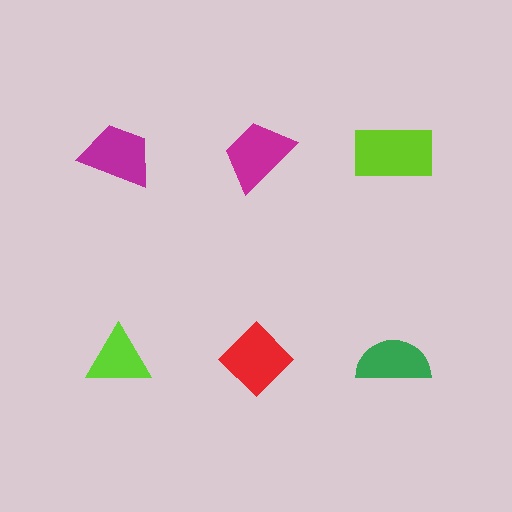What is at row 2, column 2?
A red diamond.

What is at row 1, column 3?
A lime rectangle.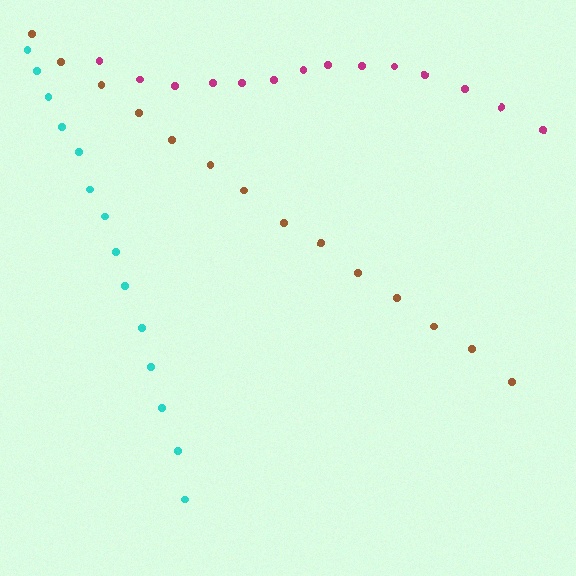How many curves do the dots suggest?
There are 3 distinct paths.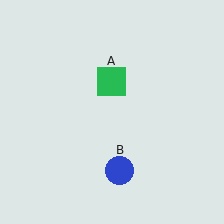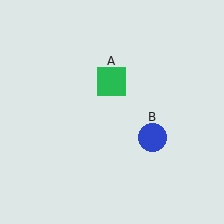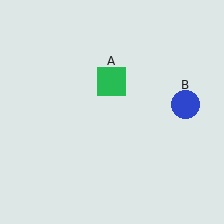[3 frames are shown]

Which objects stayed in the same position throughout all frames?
Green square (object A) remained stationary.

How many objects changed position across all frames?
1 object changed position: blue circle (object B).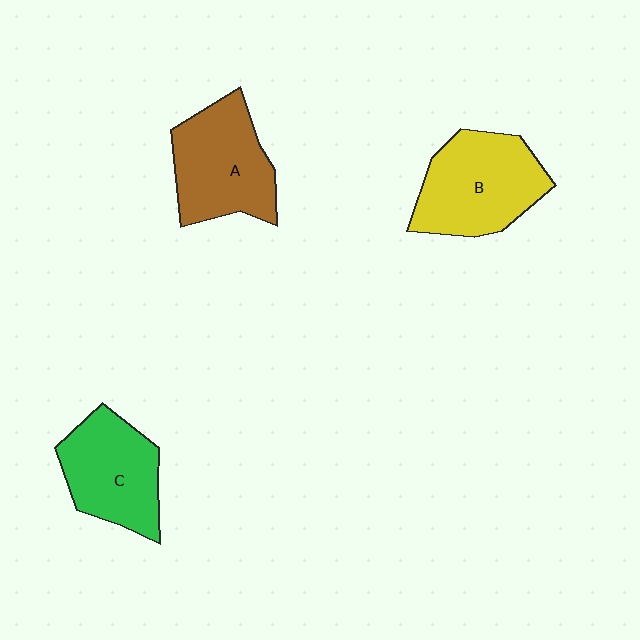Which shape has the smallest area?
Shape C (green).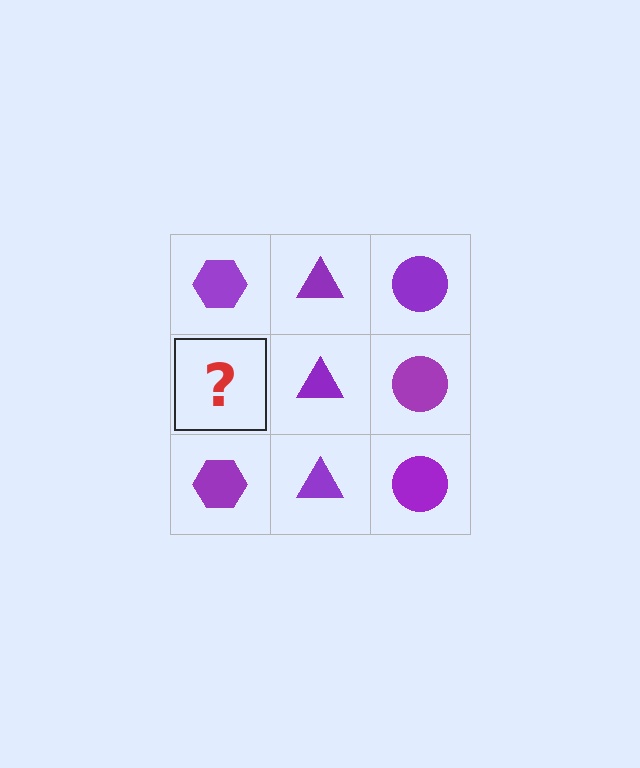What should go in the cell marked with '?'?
The missing cell should contain a purple hexagon.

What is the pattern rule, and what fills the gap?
The rule is that each column has a consistent shape. The gap should be filled with a purple hexagon.